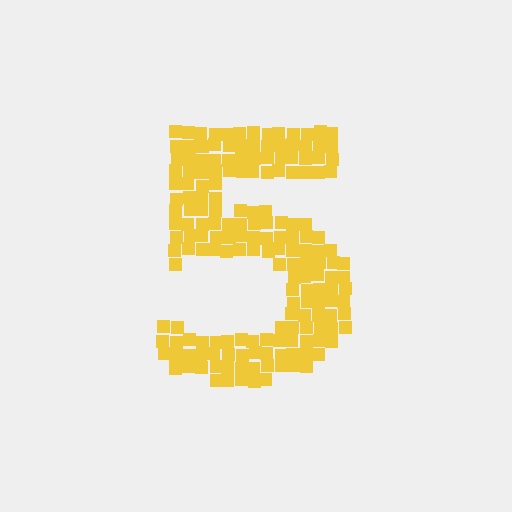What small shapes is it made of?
It is made of small squares.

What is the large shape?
The large shape is the digit 5.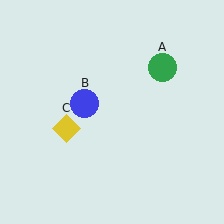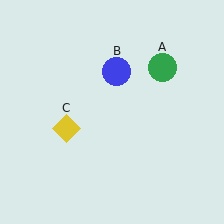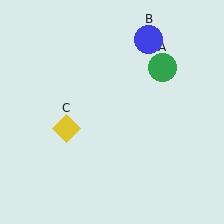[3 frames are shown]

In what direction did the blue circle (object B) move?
The blue circle (object B) moved up and to the right.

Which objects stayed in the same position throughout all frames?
Green circle (object A) and yellow diamond (object C) remained stationary.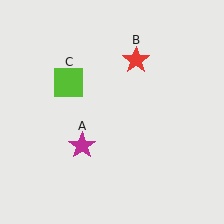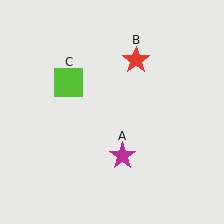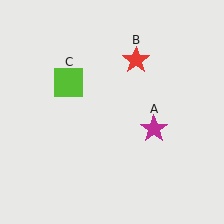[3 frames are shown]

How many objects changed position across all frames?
1 object changed position: magenta star (object A).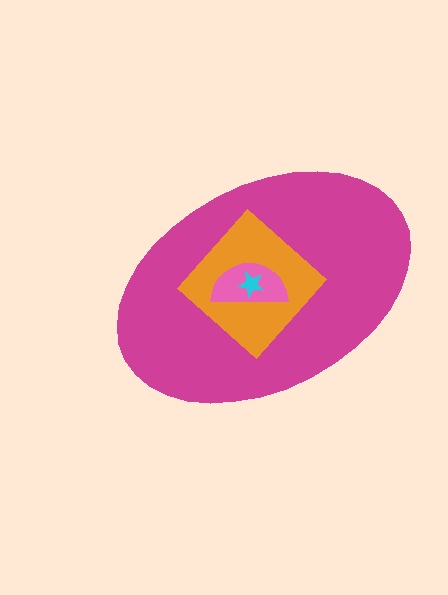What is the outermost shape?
The magenta ellipse.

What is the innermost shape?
The cyan star.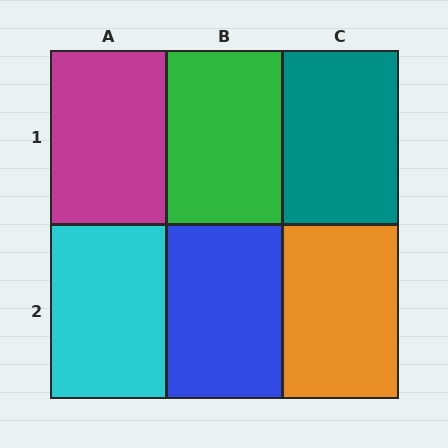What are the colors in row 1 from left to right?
Magenta, green, teal.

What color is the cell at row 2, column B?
Blue.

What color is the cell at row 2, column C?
Orange.